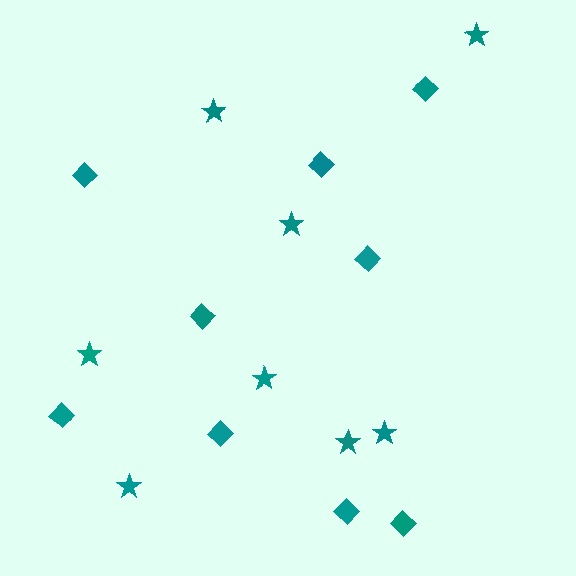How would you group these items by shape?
There are 2 groups: one group of stars (8) and one group of diamonds (9).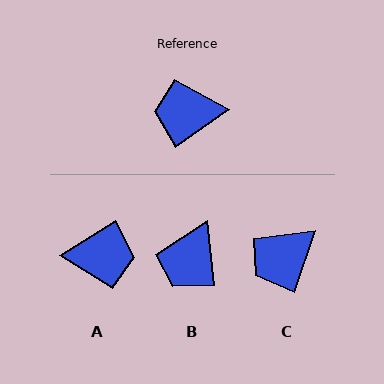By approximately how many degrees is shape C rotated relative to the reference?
Approximately 36 degrees counter-clockwise.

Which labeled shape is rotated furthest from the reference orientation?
A, about 177 degrees away.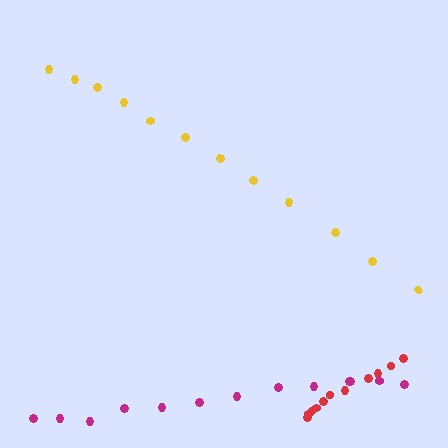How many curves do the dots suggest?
There are 3 distinct paths.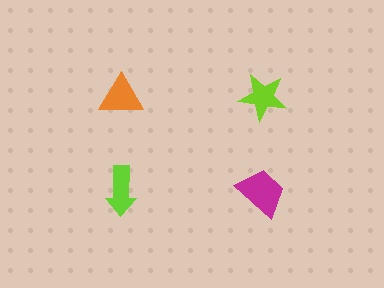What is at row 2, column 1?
A lime arrow.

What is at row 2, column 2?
A magenta trapezoid.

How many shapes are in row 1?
2 shapes.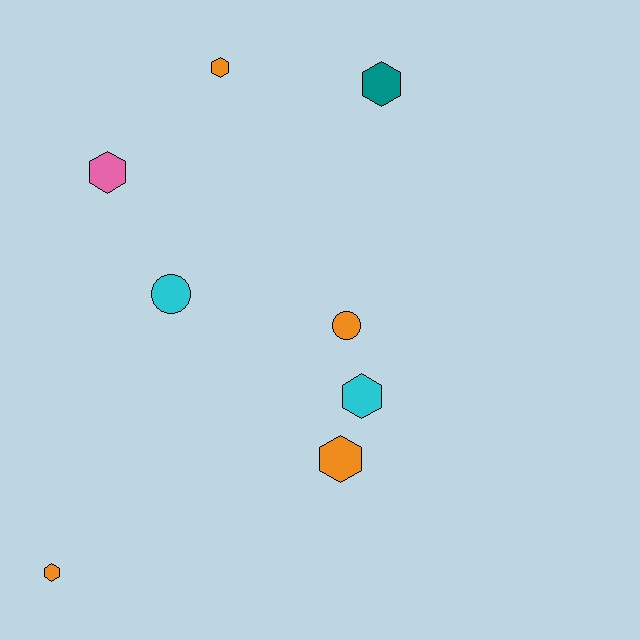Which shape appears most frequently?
Hexagon, with 6 objects.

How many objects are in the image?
There are 8 objects.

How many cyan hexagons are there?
There is 1 cyan hexagon.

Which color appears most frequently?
Orange, with 4 objects.